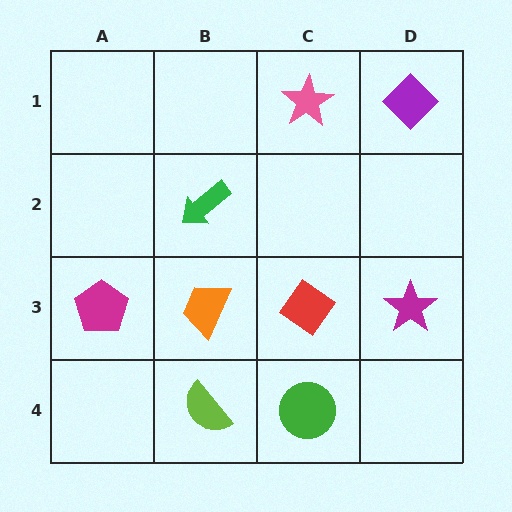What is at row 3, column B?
An orange trapezoid.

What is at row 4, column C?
A green circle.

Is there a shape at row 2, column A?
No, that cell is empty.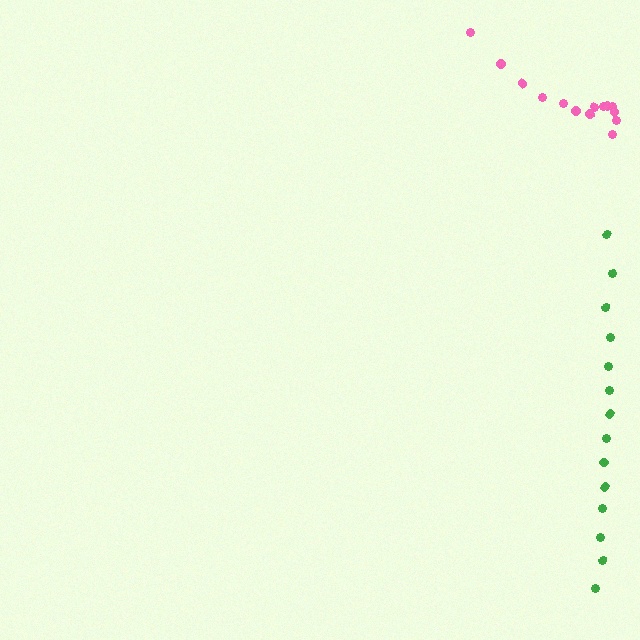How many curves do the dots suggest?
There are 2 distinct paths.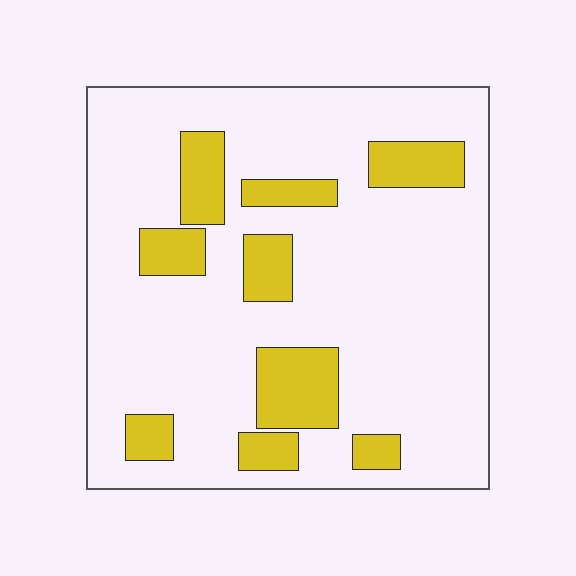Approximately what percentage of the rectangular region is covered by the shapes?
Approximately 20%.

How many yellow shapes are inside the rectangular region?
9.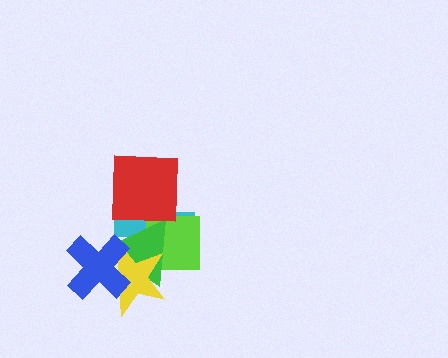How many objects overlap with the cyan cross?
4 objects overlap with the cyan cross.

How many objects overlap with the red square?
2 objects overlap with the red square.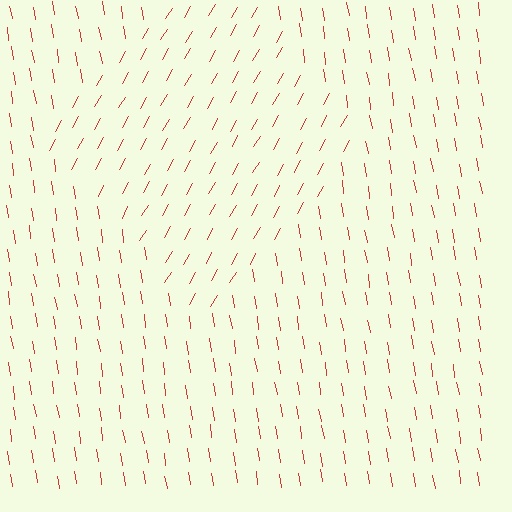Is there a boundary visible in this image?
Yes, there is a texture boundary formed by a change in line orientation.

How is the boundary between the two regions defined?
The boundary is defined purely by a change in line orientation (approximately 39 degrees difference). All lines are the same color and thickness.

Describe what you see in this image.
The image is filled with small red line segments. A diamond region in the image has lines oriented differently from the surrounding lines, creating a visible texture boundary.